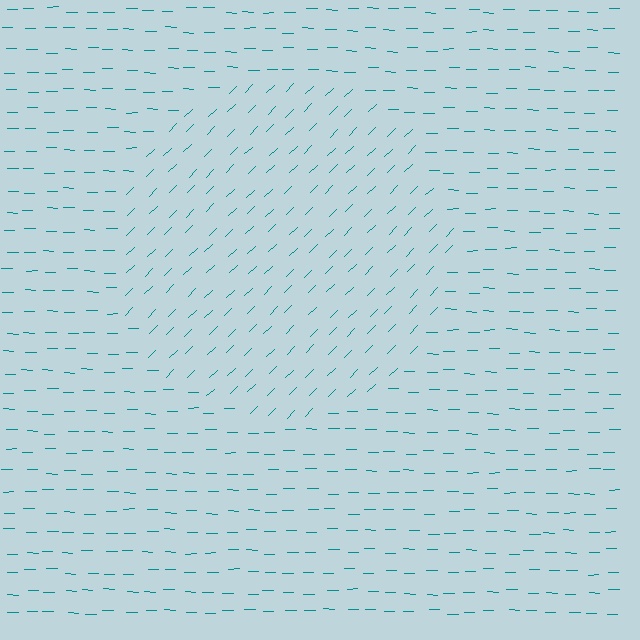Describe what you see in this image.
The image is filled with small teal line segments. A circle region in the image has lines oriented differently from the surrounding lines, creating a visible texture boundary.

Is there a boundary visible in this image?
Yes, there is a texture boundary formed by a change in line orientation.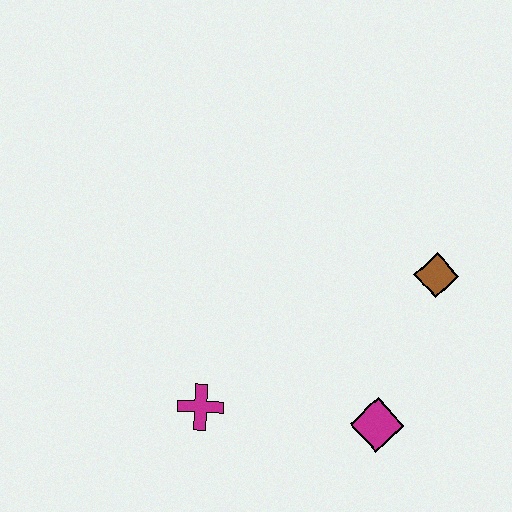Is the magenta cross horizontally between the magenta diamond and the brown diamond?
No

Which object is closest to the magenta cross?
The magenta diamond is closest to the magenta cross.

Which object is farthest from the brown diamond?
The magenta cross is farthest from the brown diamond.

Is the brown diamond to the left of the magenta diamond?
No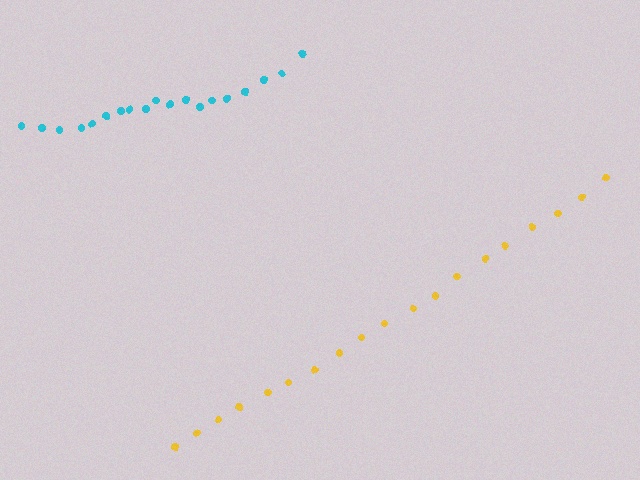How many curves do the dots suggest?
There are 2 distinct paths.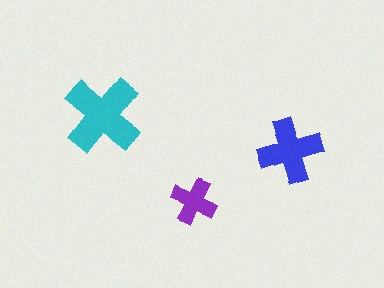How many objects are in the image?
There are 3 objects in the image.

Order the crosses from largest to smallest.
the cyan one, the blue one, the purple one.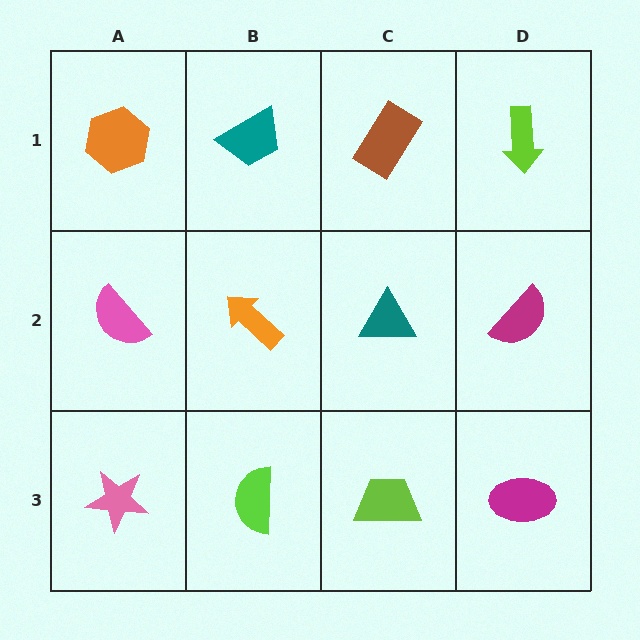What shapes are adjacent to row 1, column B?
An orange arrow (row 2, column B), an orange hexagon (row 1, column A), a brown rectangle (row 1, column C).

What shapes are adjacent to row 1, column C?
A teal triangle (row 2, column C), a teal trapezoid (row 1, column B), a lime arrow (row 1, column D).